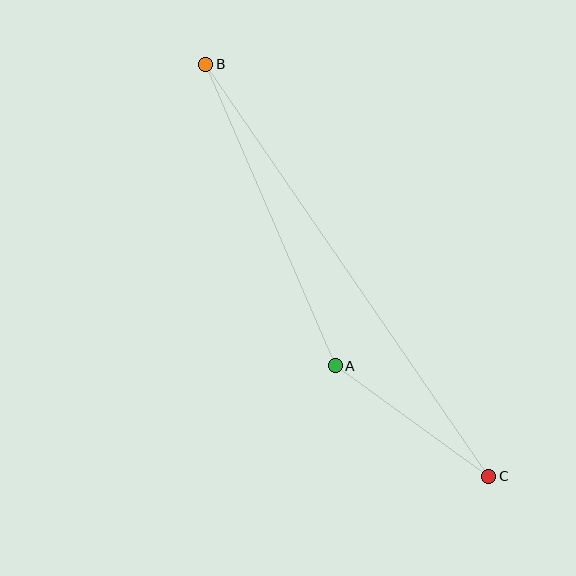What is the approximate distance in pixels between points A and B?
The distance between A and B is approximately 328 pixels.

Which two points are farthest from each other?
Points B and C are farthest from each other.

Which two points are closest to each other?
Points A and C are closest to each other.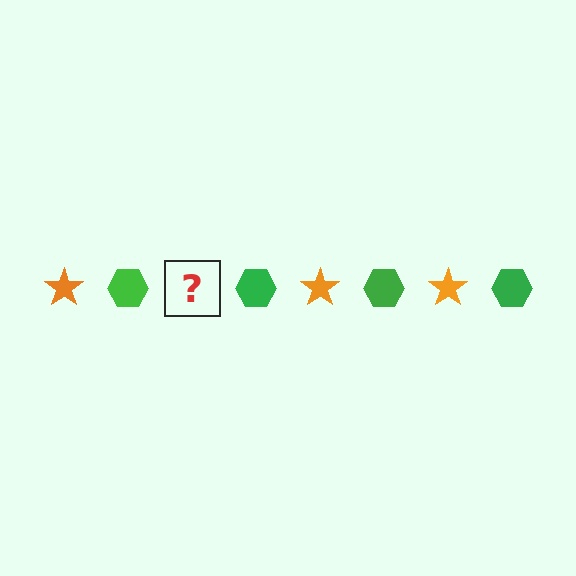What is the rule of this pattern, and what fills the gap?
The rule is that the pattern alternates between orange star and green hexagon. The gap should be filled with an orange star.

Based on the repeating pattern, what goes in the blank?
The blank should be an orange star.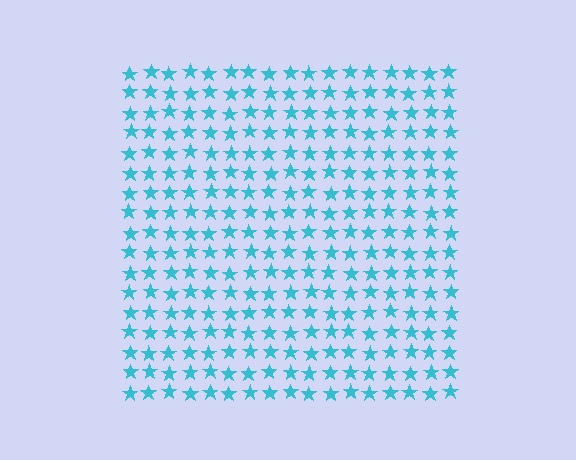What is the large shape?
The large shape is a square.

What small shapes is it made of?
It is made of small stars.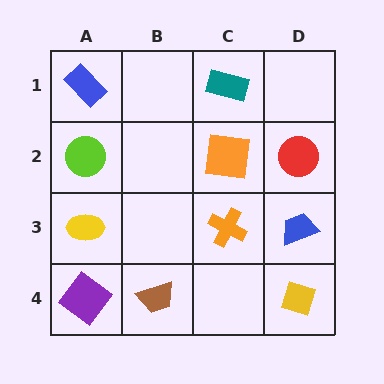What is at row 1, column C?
A teal rectangle.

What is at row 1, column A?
A blue rectangle.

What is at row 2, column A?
A lime circle.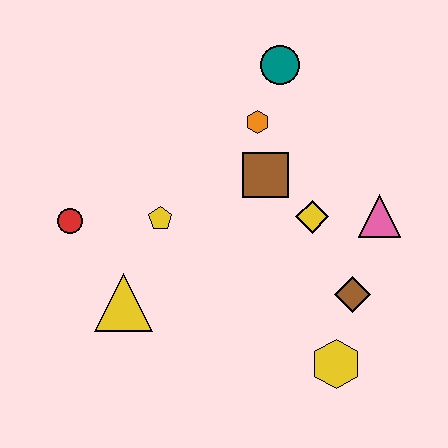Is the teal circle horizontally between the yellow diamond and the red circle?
Yes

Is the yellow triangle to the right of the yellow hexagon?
No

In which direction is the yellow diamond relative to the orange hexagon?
The yellow diamond is below the orange hexagon.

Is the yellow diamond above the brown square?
No